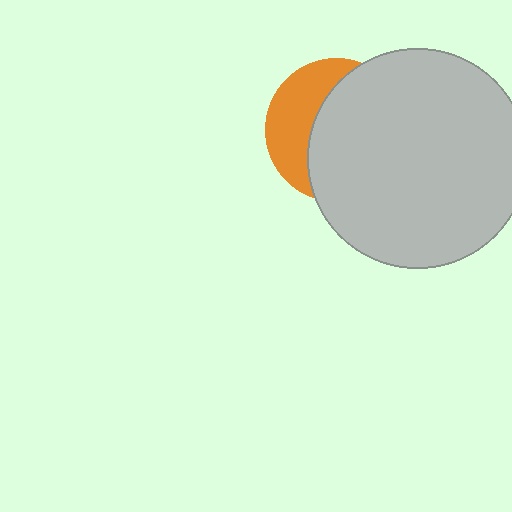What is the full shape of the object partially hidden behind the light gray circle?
The partially hidden object is an orange circle.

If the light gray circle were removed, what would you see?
You would see the complete orange circle.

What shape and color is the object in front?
The object in front is a light gray circle.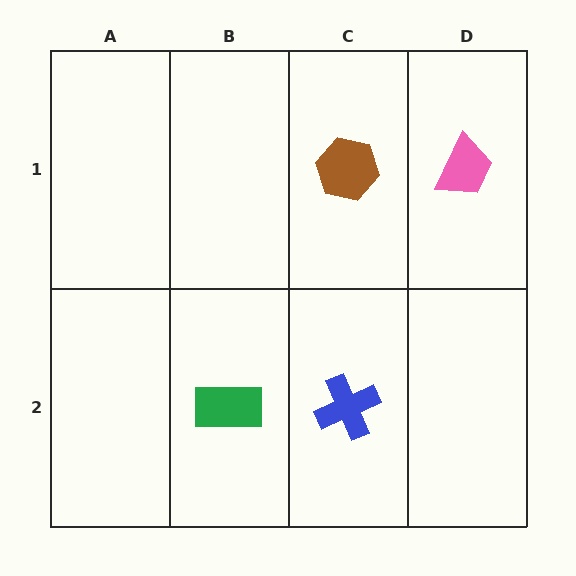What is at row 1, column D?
A pink trapezoid.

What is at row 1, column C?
A brown hexagon.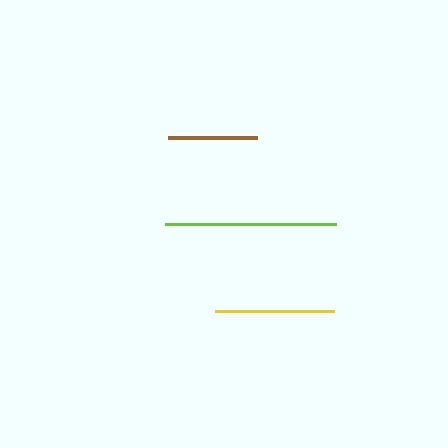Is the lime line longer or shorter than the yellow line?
The lime line is longer than the yellow line.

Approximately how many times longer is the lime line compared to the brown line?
The lime line is approximately 1.9 times the length of the brown line.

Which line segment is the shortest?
The brown line is the shortest at approximately 89 pixels.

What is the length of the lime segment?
The lime segment is approximately 171 pixels long.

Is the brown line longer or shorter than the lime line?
The lime line is longer than the brown line.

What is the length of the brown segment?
The brown segment is approximately 89 pixels long.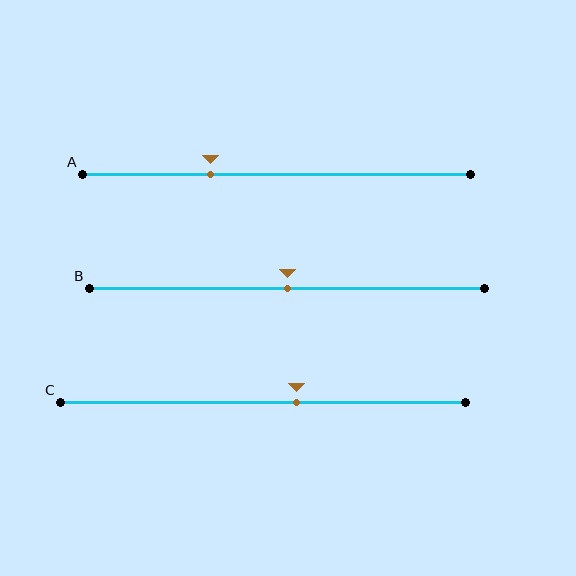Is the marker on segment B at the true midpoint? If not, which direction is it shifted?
Yes, the marker on segment B is at the true midpoint.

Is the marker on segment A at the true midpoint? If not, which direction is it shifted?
No, the marker on segment A is shifted to the left by about 17% of the segment length.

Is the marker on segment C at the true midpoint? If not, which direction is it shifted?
No, the marker on segment C is shifted to the right by about 8% of the segment length.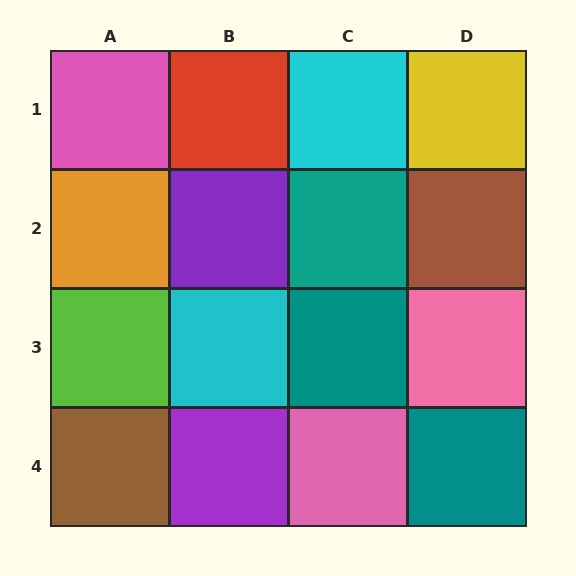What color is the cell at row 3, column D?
Pink.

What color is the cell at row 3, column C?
Teal.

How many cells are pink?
3 cells are pink.